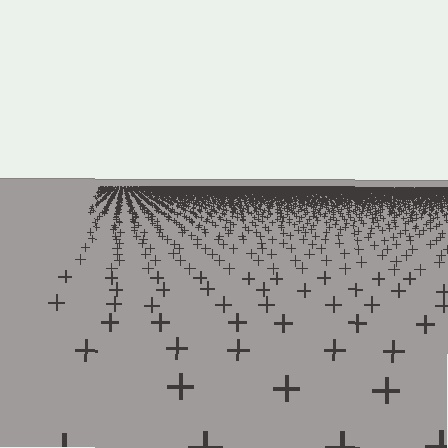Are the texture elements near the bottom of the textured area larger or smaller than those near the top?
Larger. Near the bottom, elements are closer to the viewer and appear at a bigger on-screen size.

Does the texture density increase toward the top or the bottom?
Density increases toward the top.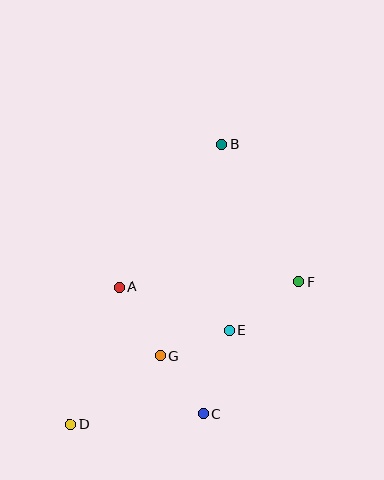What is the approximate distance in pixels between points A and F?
The distance between A and F is approximately 180 pixels.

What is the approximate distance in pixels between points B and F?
The distance between B and F is approximately 158 pixels.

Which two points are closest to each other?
Points C and G are closest to each other.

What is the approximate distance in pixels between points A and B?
The distance between A and B is approximately 176 pixels.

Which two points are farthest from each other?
Points B and D are farthest from each other.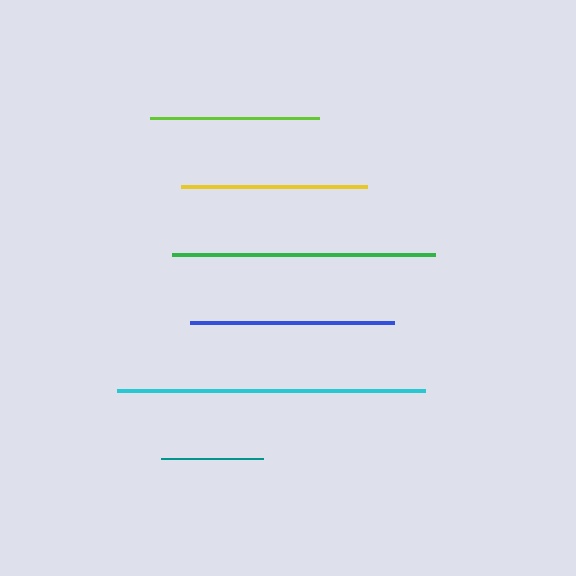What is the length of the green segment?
The green segment is approximately 262 pixels long.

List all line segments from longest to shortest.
From longest to shortest: cyan, green, blue, yellow, lime, teal.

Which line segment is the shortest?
The teal line is the shortest at approximately 102 pixels.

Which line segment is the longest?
The cyan line is the longest at approximately 309 pixels.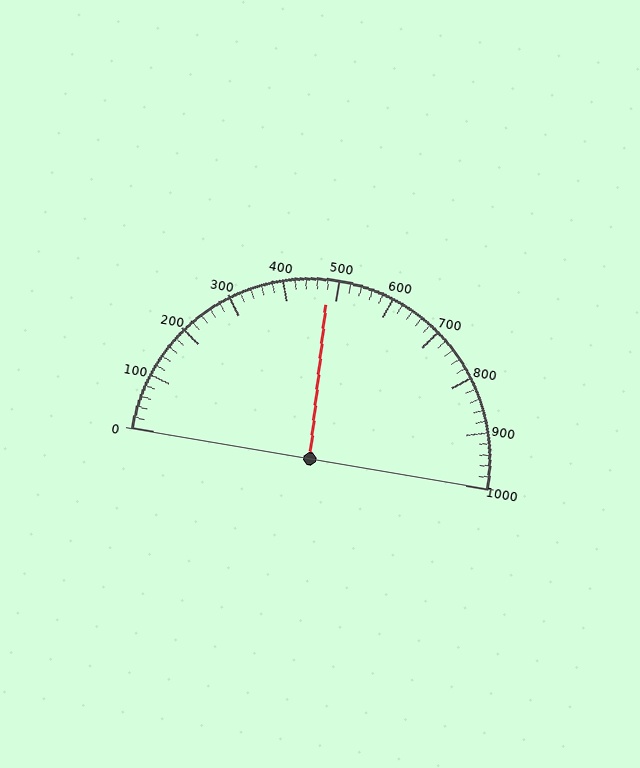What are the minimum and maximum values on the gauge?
The gauge ranges from 0 to 1000.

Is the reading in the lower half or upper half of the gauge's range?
The reading is in the lower half of the range (0 to 1000).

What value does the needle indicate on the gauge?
The needle indicates approximately 480.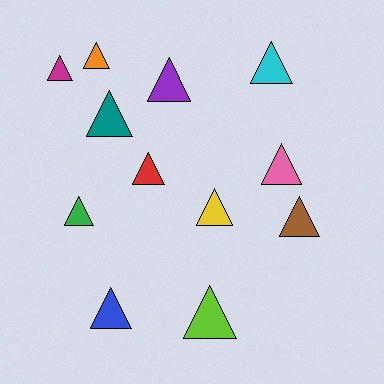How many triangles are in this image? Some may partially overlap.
There are 12 triangles.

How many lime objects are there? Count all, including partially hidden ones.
There is 1 lime object.